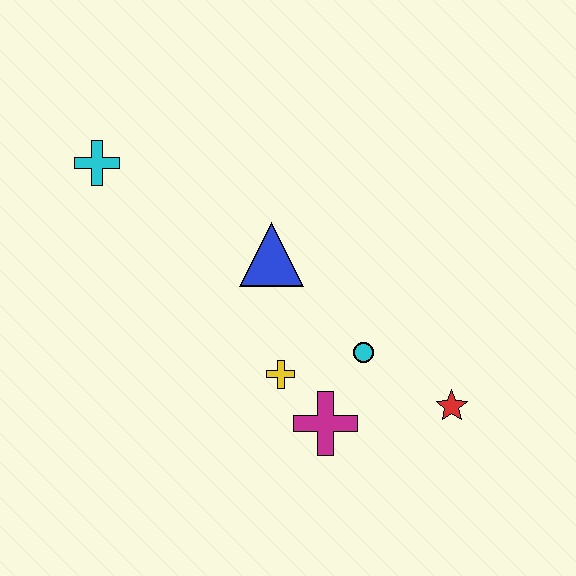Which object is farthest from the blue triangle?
The red star is farthest from the blue triangle.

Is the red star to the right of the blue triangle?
Yes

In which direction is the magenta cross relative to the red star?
The magenta cross is to the left of the red star.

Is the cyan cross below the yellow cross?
No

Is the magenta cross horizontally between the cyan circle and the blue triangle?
Yes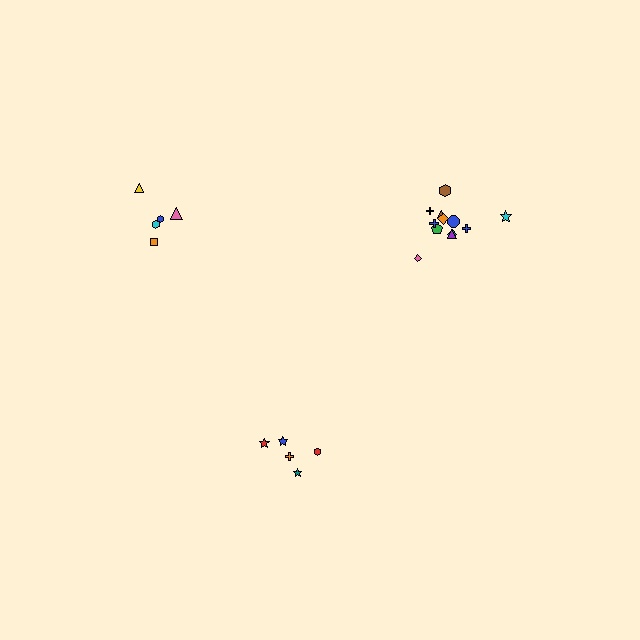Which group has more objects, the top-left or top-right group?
The top-right group.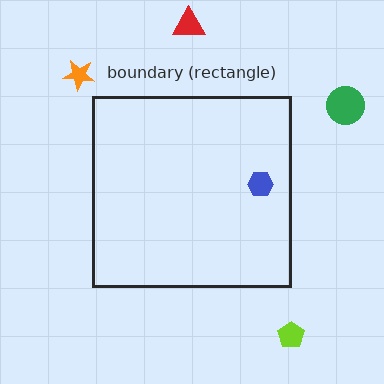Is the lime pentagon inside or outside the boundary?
Outside.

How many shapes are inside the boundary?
1 inside, 4 outside.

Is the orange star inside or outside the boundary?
Outside.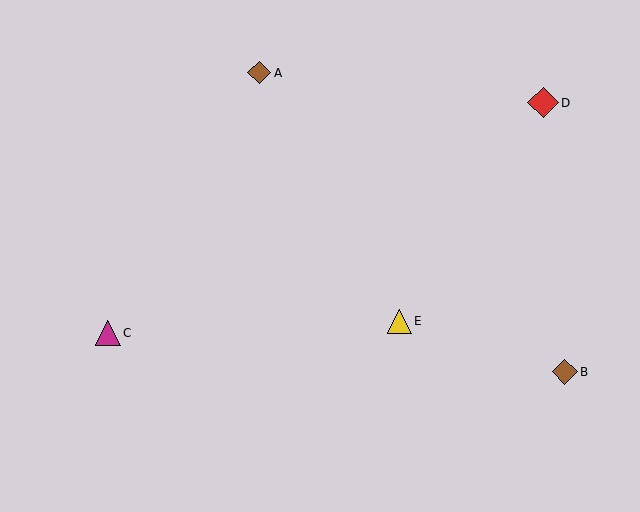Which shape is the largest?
The red diamond (labeled D) is the largest.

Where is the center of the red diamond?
The center of the red diamond is at (543, 103).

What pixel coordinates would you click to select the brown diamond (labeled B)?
Click at (565, 372) to select the brown diamond B.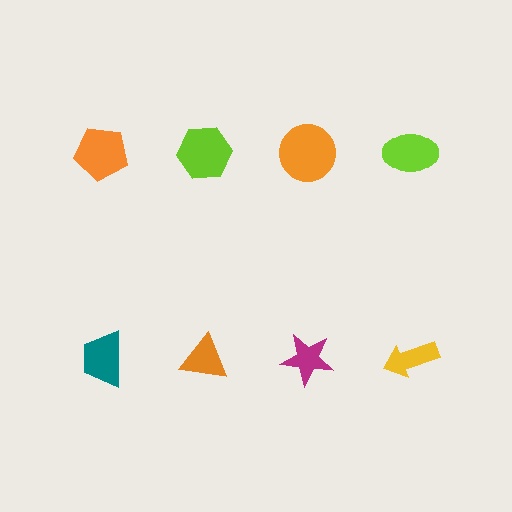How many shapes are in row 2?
4 shapes.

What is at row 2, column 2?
An orange triangle.